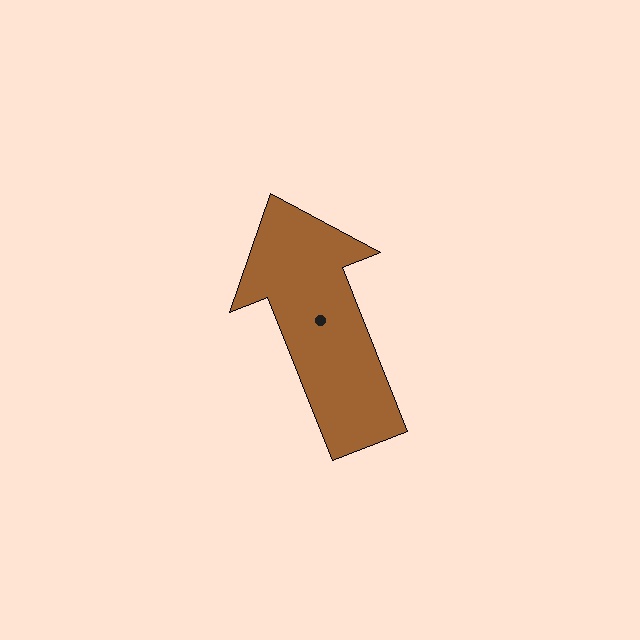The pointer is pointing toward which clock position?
Roughly 11 o'clock.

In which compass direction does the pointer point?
North.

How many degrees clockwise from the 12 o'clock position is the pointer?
Approximately 338 degrees.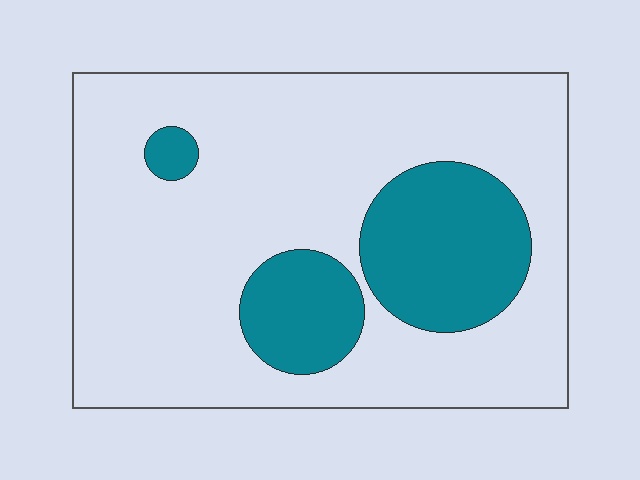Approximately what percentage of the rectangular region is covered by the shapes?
Approximately 25%.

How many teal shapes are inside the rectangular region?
3.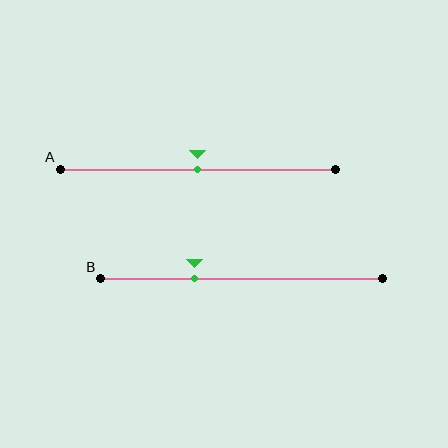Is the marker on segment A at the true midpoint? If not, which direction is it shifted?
Yes, the marker on segment A is at the true midpoint.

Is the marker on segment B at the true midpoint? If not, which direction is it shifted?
No, the marker on segment B is shifted to the left by about 17% of the segment length.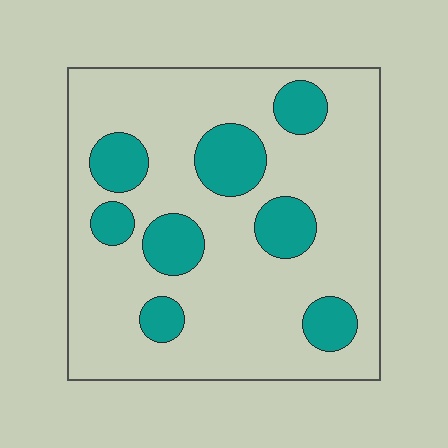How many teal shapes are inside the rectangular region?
8.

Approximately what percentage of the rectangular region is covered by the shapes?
Approximately 20%.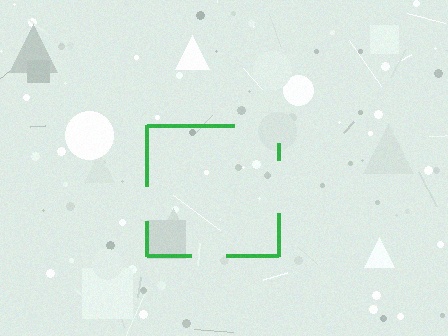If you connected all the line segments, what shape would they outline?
They would outline a square.